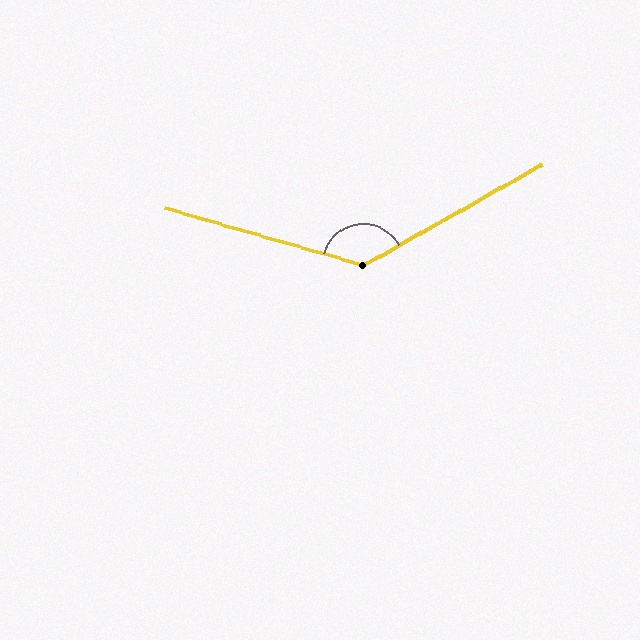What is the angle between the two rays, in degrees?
Approximately 134 degrees.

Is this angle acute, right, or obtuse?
It is obtuse.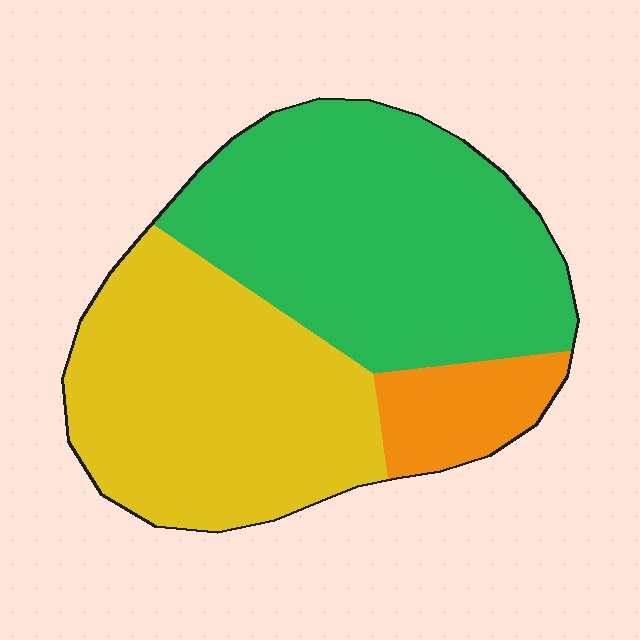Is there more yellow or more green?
Green.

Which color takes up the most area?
Green, at roughly 50%.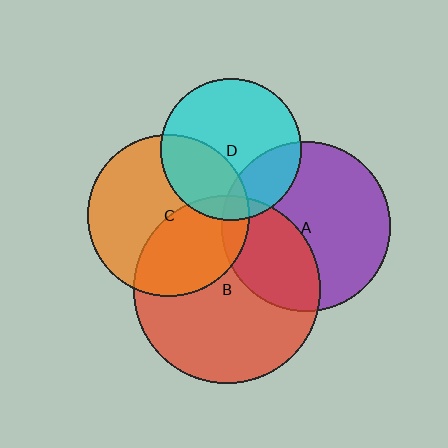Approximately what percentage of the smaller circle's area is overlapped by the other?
Approximately 10%.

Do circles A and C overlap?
Yes.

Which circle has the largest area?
Circle B (red).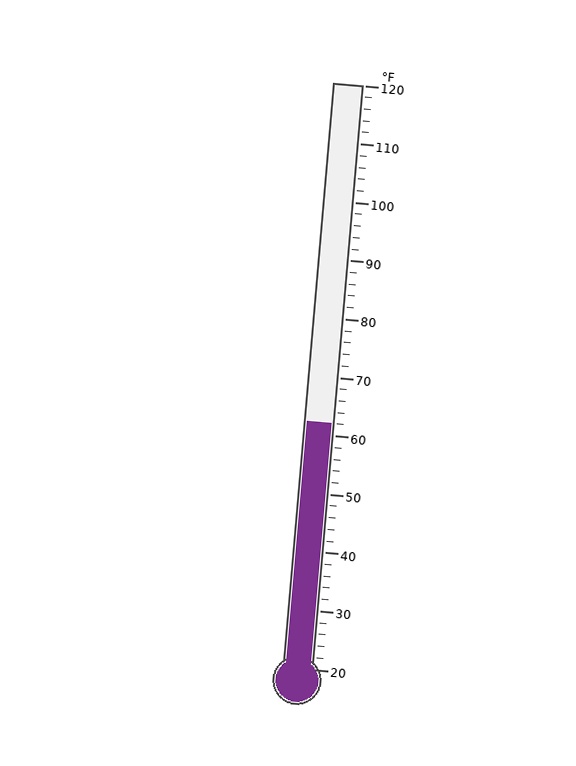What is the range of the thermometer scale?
The thermometer scale ranges from 20°F to 120°F.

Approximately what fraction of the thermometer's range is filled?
The thermometer is filled to approximately 40% of its range.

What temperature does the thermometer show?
The thermometer shows approximately 62°F.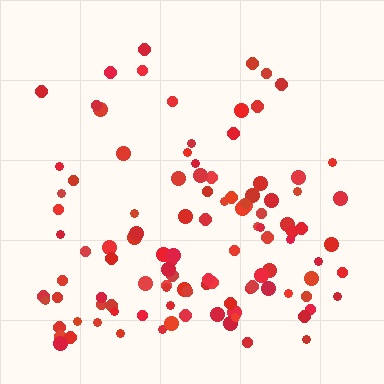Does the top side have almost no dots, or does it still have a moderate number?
Still a moderate number, just noticeably fewer than the bottom.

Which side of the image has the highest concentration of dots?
The bottom.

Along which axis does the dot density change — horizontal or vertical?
Vertical.